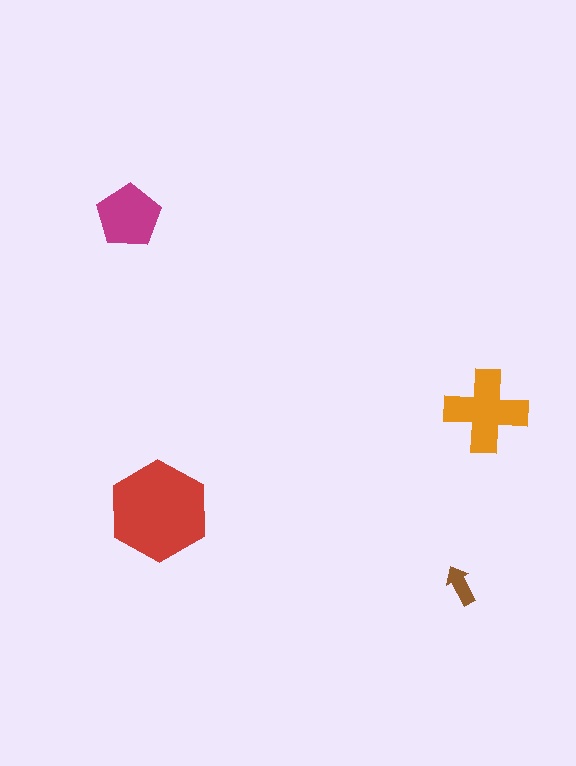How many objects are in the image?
There are 4 objects in the image.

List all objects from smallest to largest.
The brown arrow, the magenta pentagon, the orange cross, the red hexagon.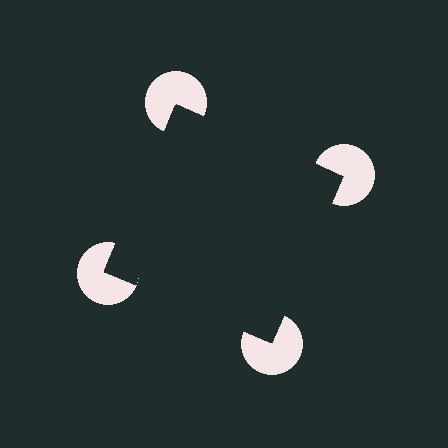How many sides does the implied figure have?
4 sides.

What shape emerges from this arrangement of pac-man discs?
An illusory square — its edges are inferred from the aligned wedge cuts in the pac-man discs, not physically drawn.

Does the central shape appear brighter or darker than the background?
It typically appears slightly darker than the background, even though no actual brightness change is drawn.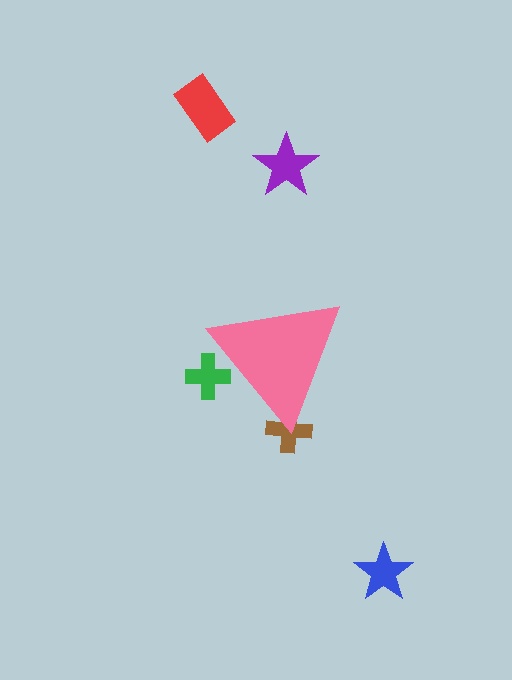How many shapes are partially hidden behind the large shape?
2 shapes are partially hidden.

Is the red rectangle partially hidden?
No, the red rectangle is fully visible.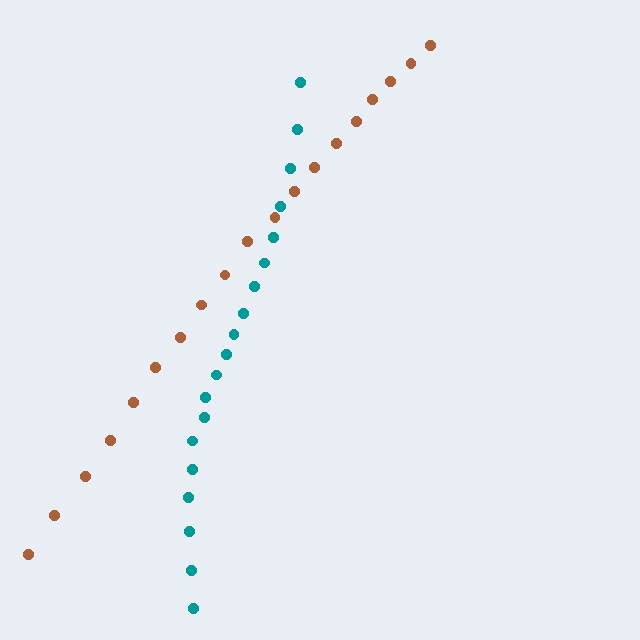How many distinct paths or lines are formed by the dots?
There are 2 distinct paths.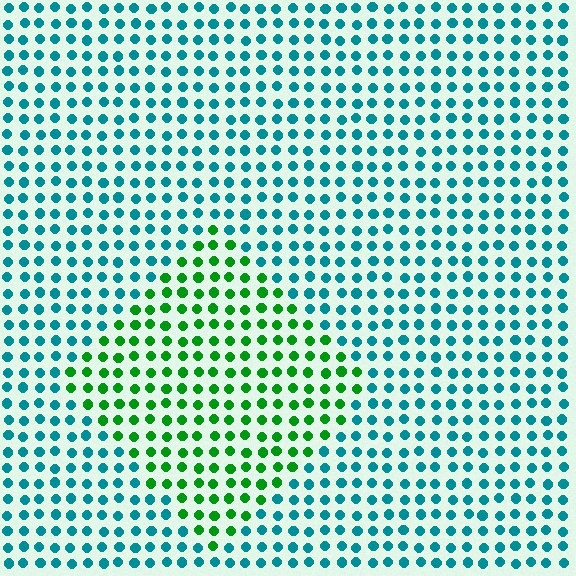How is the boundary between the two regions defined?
The boundary is defined purely by a slight shift in hue (about 57 degrees). Spacing, size, and orientation are identical on both sides.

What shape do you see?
I see a diamond.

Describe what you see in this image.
The image is filled with small teal elements in a uniform arrangement. A diamond-shaped region is visible where the elements are tinted to a slightly different hue, forming a subtle color boundary.